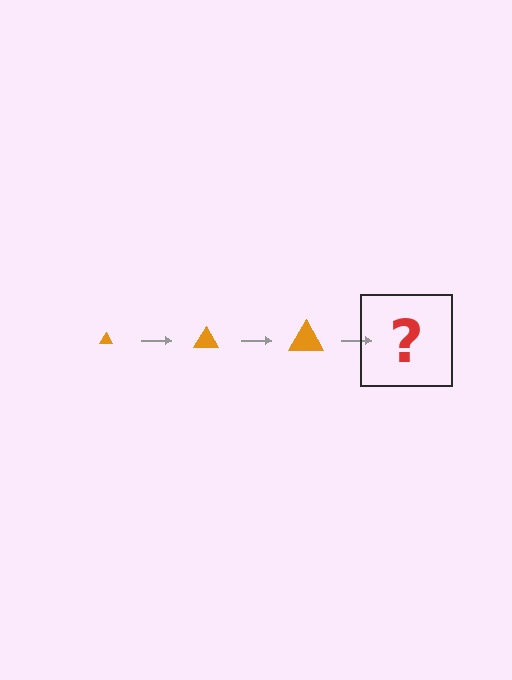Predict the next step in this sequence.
The next step is an orange triangle, larger than the previous one.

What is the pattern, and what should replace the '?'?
The pattern is that the triangle gets progressively larger each step. The '?' should be an orange triangle, larger than the previous one.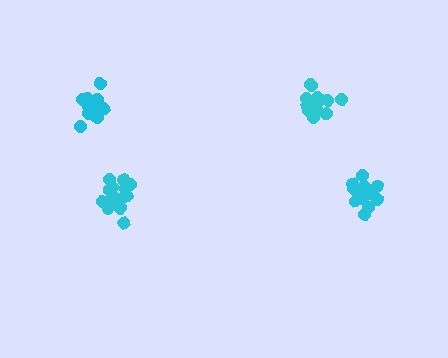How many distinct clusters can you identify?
There are 4 distinct clusters.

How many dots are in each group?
Group 1: 18 dots, Group 2: 15 dots, Group 3: 15 dots, Group 4: 13 dots (61 total).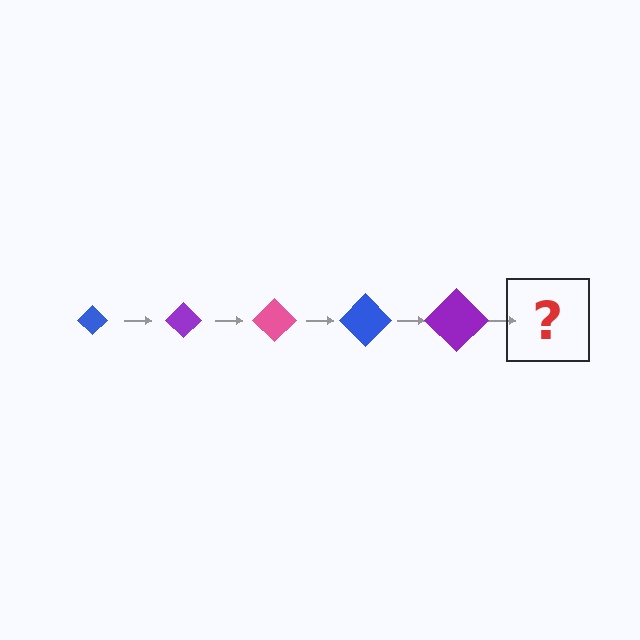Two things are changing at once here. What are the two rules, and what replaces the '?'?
The two rules are that the diamond grows larger each step and the color cycles through blue, purple, and pink. The '?' should be a pink diamond, larger than the previous one.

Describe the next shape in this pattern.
It should be a pink diamond, larger than the previous one.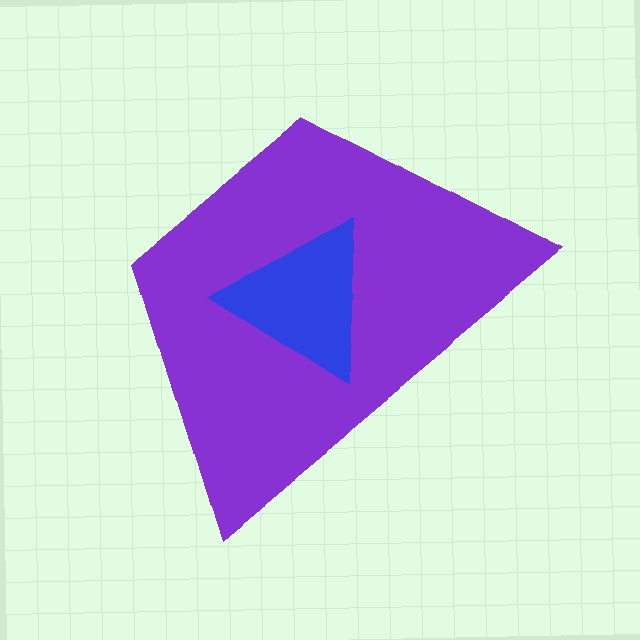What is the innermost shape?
The blue triangle.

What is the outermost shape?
The purple trapezoid.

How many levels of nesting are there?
2.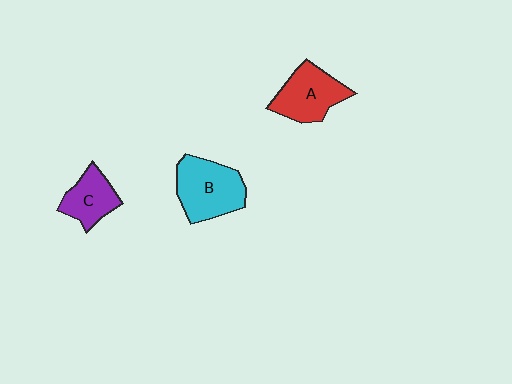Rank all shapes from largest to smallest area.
From largest to smallest: B (cyan), A (red), C (purple).